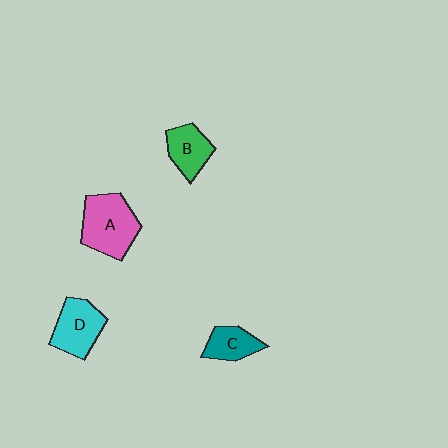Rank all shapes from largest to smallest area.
From largest to smallest: A (pink), D (cyan), B (green), C (teal).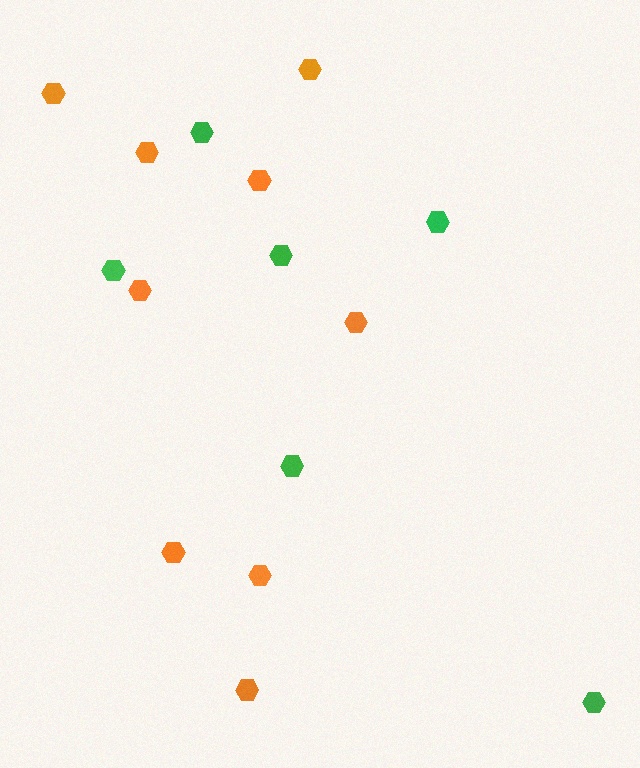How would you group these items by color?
There are 2 groups: one group of green hexagons (6) and one group of orange hexagons (9).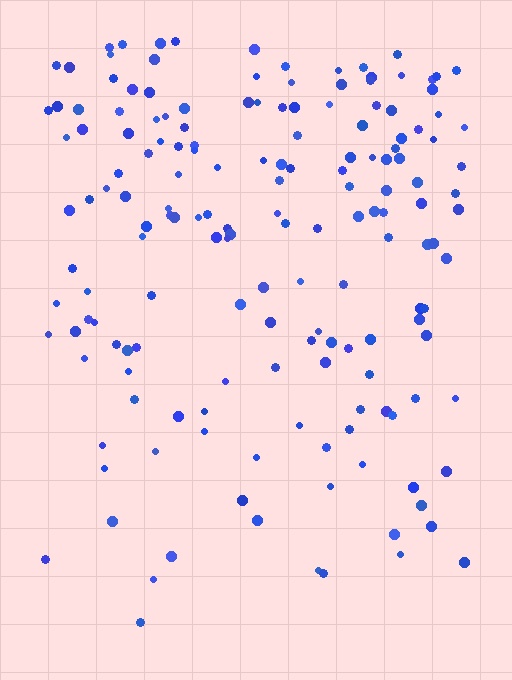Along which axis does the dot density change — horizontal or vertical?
Vertical.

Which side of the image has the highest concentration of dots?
The top.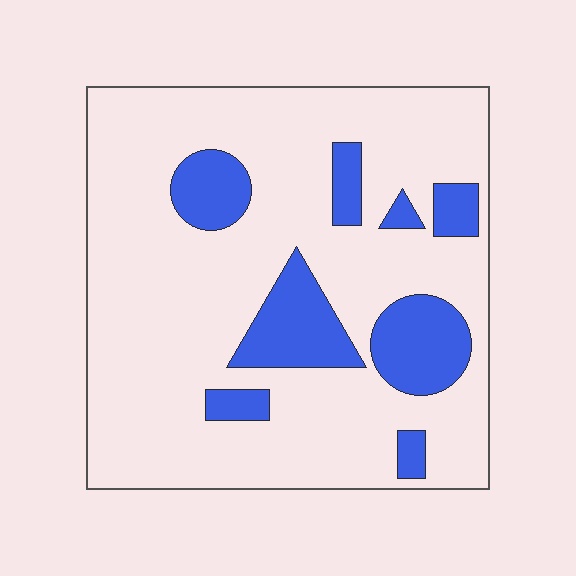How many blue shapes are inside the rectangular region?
8.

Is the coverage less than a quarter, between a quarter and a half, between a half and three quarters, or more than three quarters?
Less than a quarter.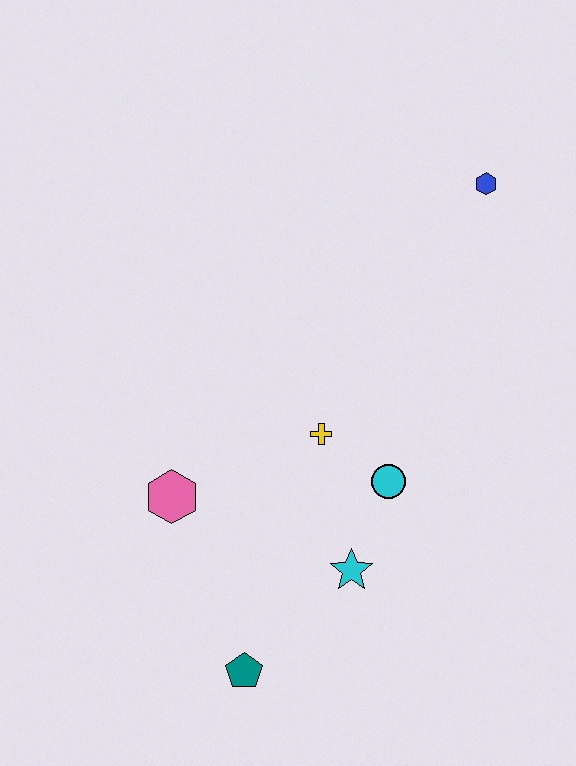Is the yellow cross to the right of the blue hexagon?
No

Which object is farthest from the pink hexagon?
The blue hexagon is farthest from the pink hexagon.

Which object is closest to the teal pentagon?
The cyan star is closest to the teal pentagon.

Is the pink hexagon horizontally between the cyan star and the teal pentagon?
No